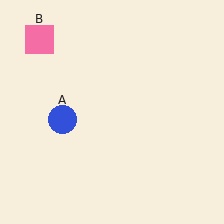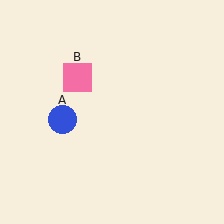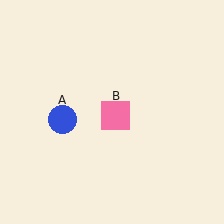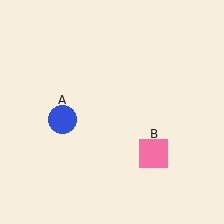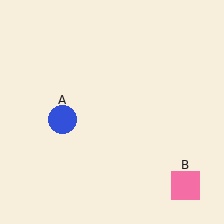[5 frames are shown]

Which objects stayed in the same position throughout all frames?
Blue circle (object A) remained stationary.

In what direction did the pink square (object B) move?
The pink square (object B) moved down and to the right.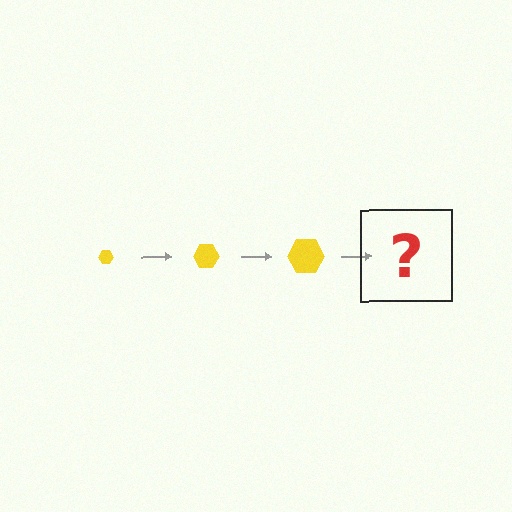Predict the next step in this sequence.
The next step is a yellow hexagon, larger than the previous one.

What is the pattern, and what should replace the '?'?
The pattern is that the hexagon gets progressively larger each step. The '?' should be a yellow hexagon, larger than the previous one.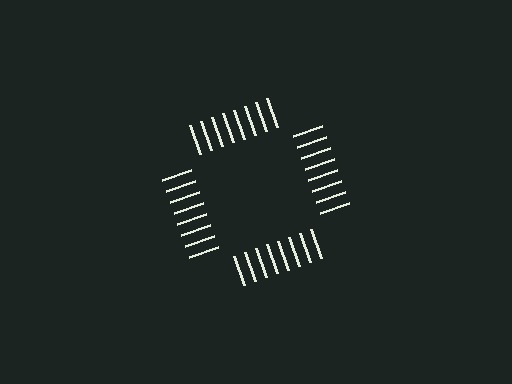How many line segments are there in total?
32 — 8 along each of the 4 edges.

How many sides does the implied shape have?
4 sides — the line-ends trace a square.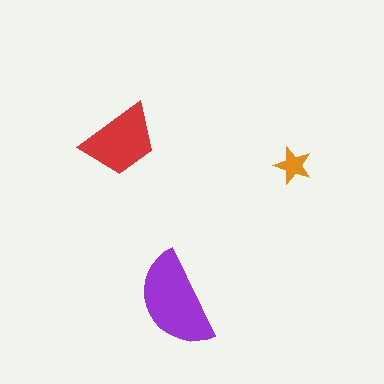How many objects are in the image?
There are 3 objects in the image.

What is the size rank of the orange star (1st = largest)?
3rd.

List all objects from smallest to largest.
The orange star, the red trapezoid, the purple semicircle.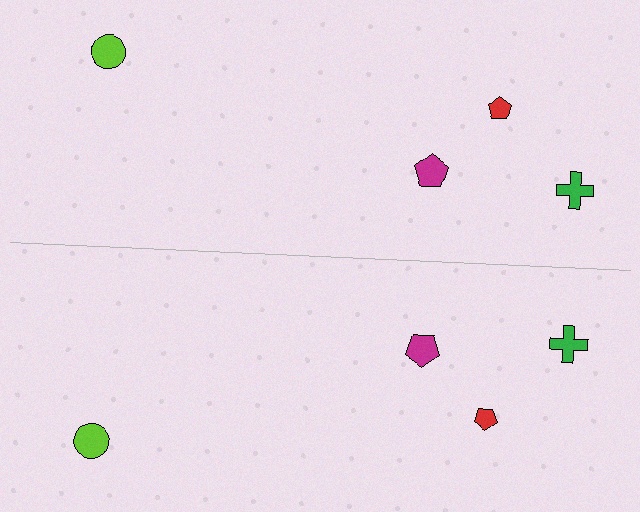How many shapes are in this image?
There are 8 shapes in this image.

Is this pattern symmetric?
Yes, this pattern has bilateral (reflection) symmetry.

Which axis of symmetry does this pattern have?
The pattern has a horizontal axis of symmetry running through the center of the image.